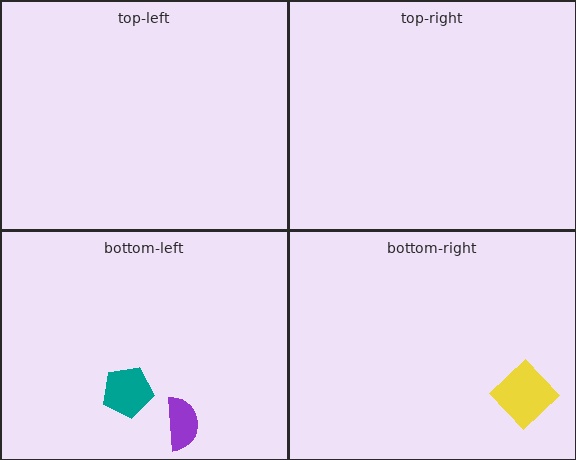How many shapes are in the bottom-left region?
2.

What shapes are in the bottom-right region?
The yellow diamond.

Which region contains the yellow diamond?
The bottom-right region.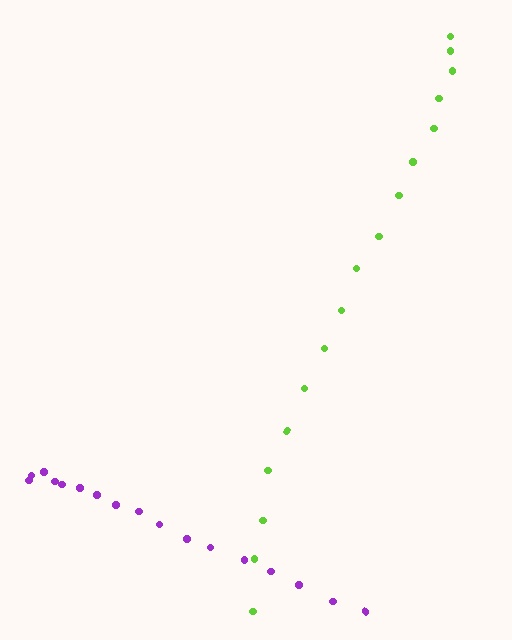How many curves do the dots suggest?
There are 2 distinct paths.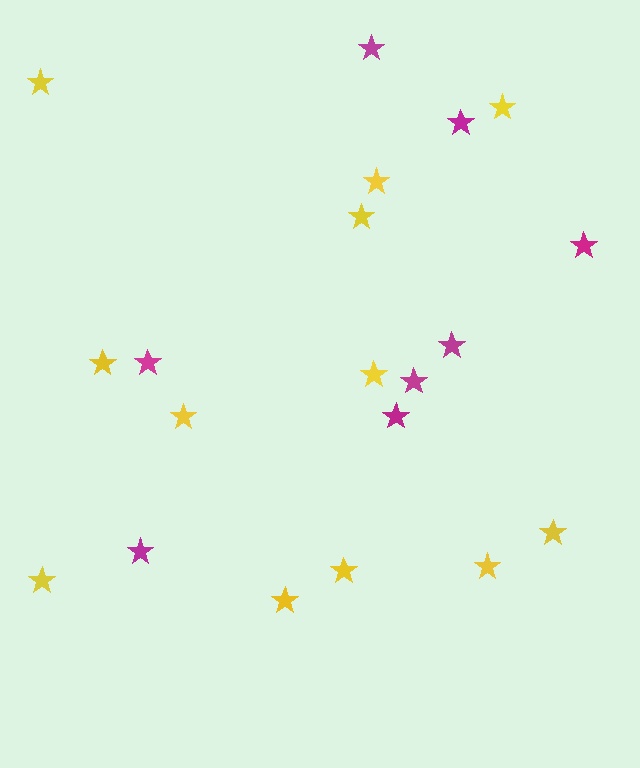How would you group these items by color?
There are 2 groups: one group of yellow stars (12) and one group of magenta stars (8).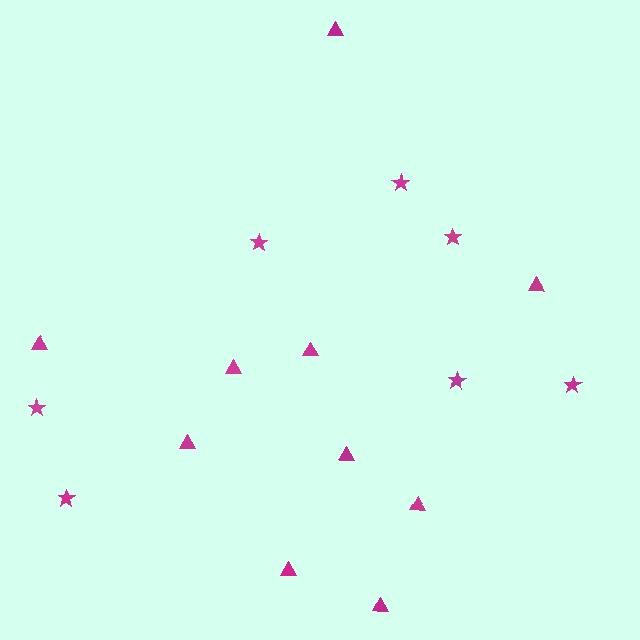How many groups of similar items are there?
There are 2 groups: one group of stars (7) and one group of triangles (10).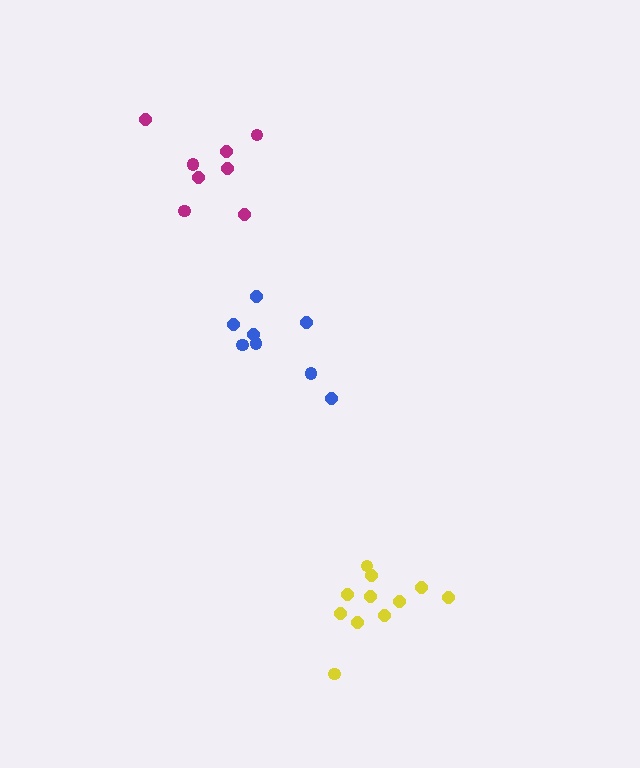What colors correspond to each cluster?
The clusters are colored: yellow, magenta, blue.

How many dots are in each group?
Group 1: 11 dots, Group 2: 8 dots, Group 3: 8 dots (27 total).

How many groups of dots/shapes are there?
There are 3 groups.